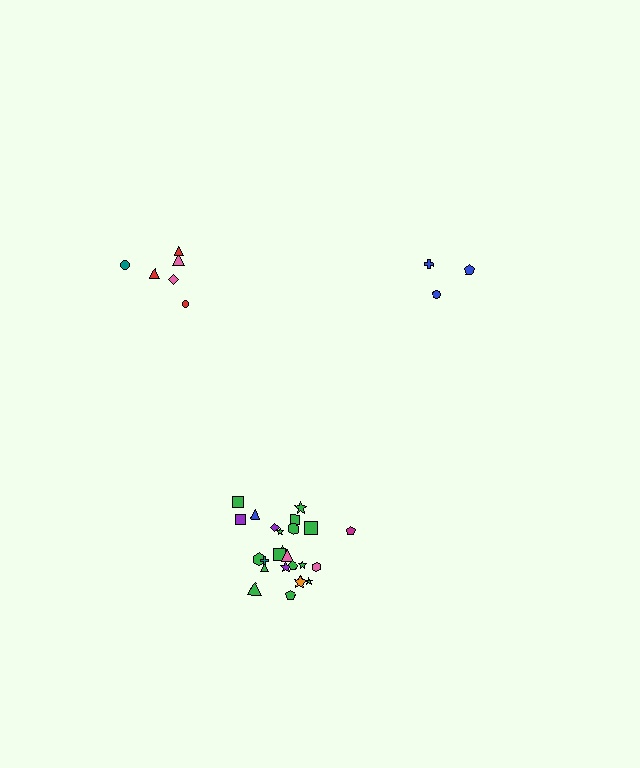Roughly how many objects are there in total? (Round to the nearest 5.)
Roughly 35 objects in total.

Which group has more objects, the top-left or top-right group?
The top-left group.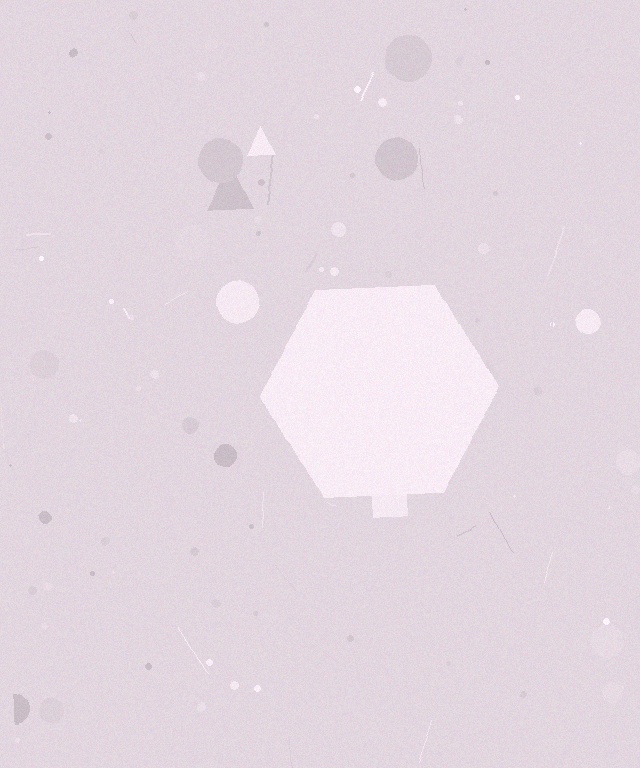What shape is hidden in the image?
A hexagon is hidden in the image.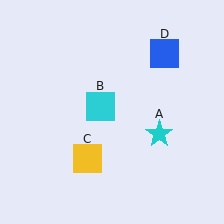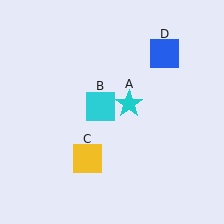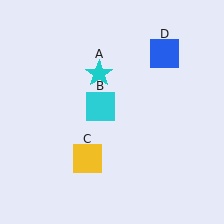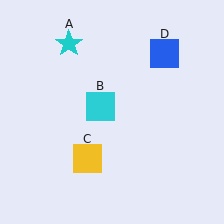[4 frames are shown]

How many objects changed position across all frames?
1 object changed position: cyan star (object A).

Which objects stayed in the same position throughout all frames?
Cyan square (object B) and yellow square (object C) and blue square (object D) remained stationary.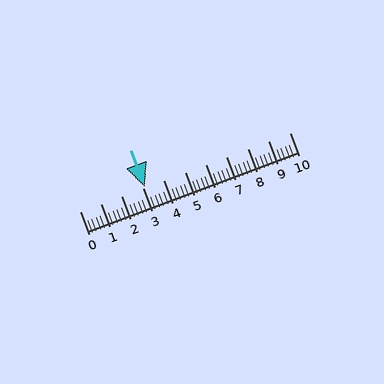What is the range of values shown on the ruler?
The ruler shows values from 0 to 10.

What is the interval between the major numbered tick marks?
The major tick marks are spaced 1 units apart.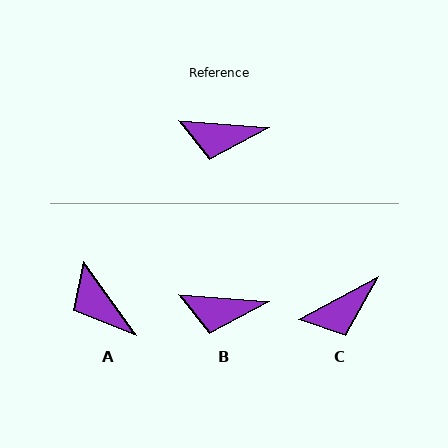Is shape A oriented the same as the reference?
No, it is off by about 50 degrees.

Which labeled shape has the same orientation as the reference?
B.